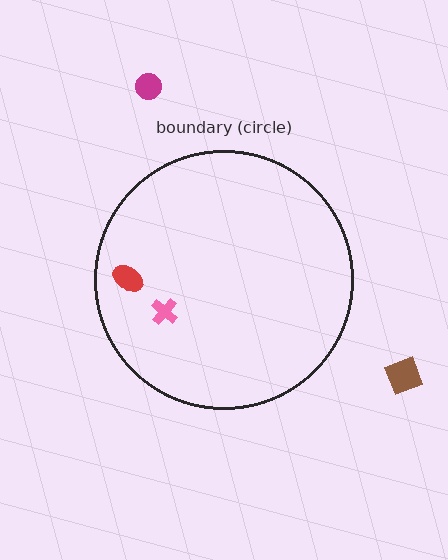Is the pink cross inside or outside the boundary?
Inside.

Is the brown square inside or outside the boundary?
Outside.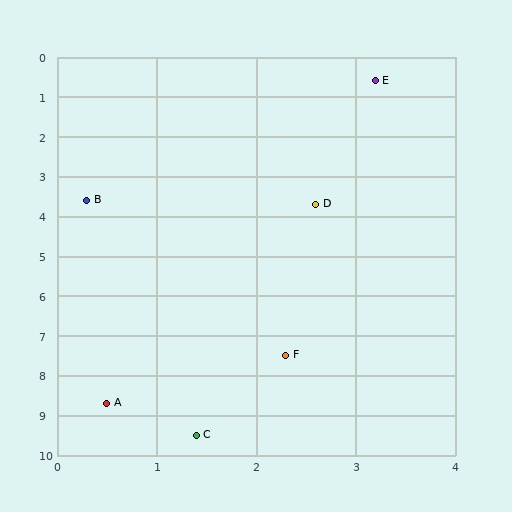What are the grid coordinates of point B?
Point B is at approximately (0.3, 3.6).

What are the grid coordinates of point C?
Point C is at approximately (1.4, 9.5).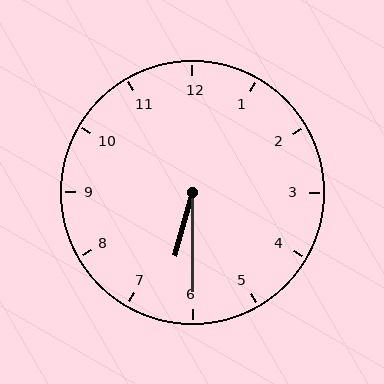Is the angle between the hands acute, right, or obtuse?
It is acute.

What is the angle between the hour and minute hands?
Approximately 15 degrees.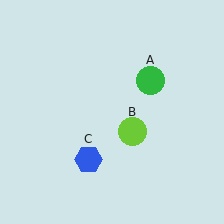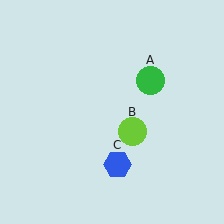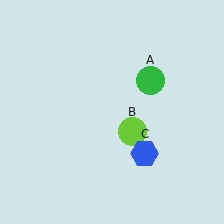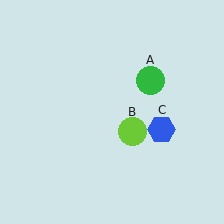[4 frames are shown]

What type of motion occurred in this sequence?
The blue hexagon (object C) rotated counterclockwise around the center of the scene.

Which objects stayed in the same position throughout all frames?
Green circle (object A) and lime circle (object B) remained stationary.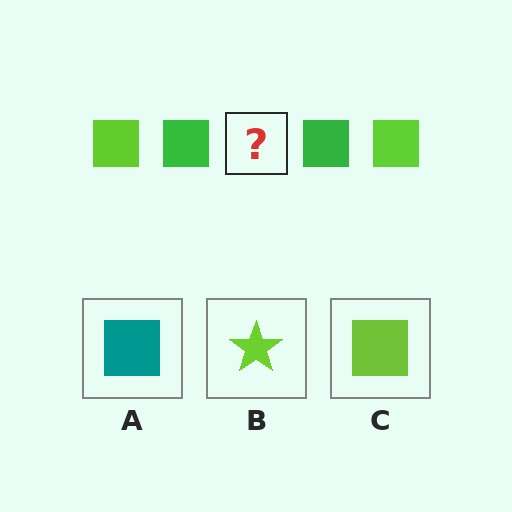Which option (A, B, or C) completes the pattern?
C.